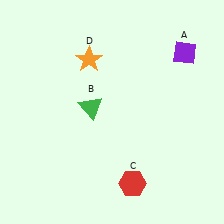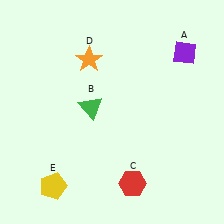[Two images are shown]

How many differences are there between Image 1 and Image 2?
There is 1 difference between the two images.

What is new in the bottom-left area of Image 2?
A yellow pentagon (E) was added in the bottom-left area of Image 2.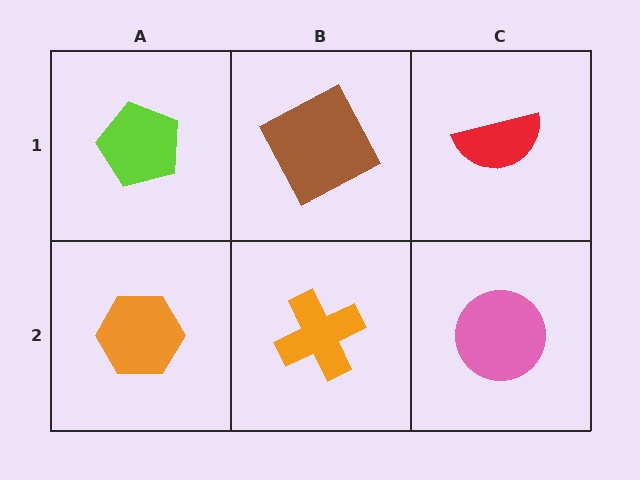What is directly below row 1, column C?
A pink circle.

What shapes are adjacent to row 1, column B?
An orange cross (row 2, column B), a lime pentagon (row 1, column A), a red semicircle (row 1, column C).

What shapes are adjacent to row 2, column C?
A red semicircle (row 1, column C), an orange cross (row 2, column B).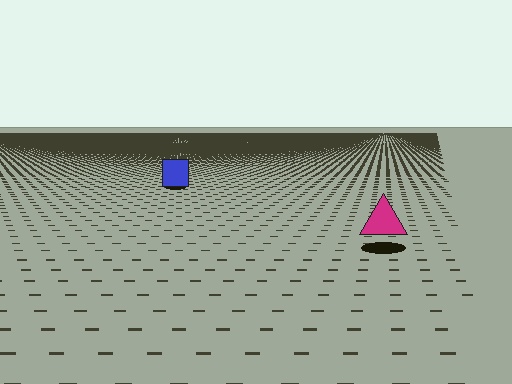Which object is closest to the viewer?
The magenta triangle is closest. The texture marks near it are larger and more spread out.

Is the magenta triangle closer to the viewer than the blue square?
Yes. The magenta triangle is closer — you can tell from the texture gradient: the ground texture is coarser near it.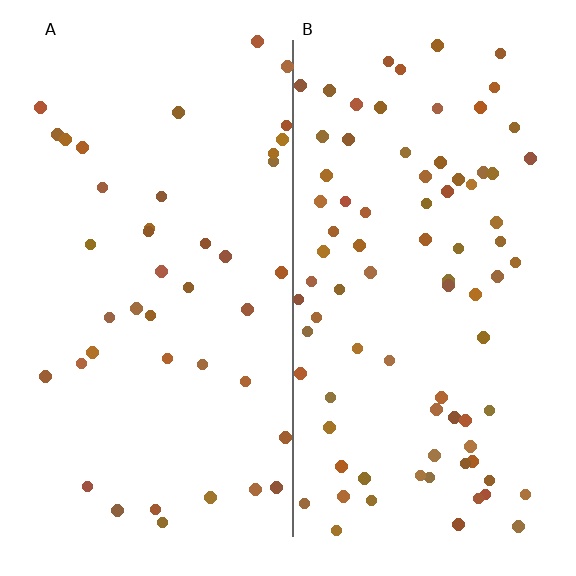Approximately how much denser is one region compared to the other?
Approximately 2.0× — region B over region A.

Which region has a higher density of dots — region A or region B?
B (the right).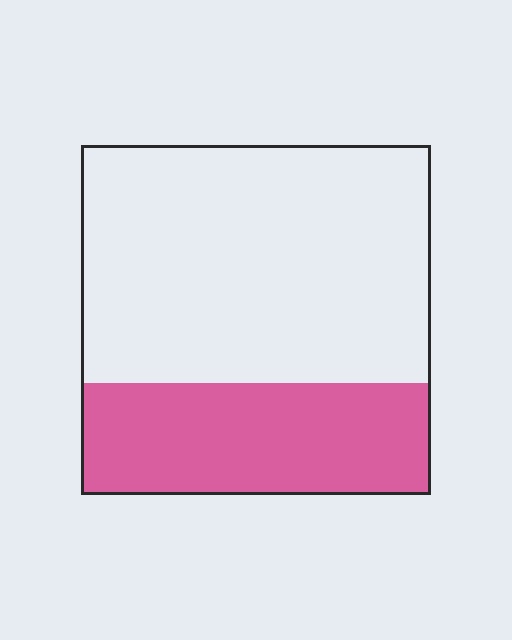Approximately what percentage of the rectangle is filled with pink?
Approximately 30%.